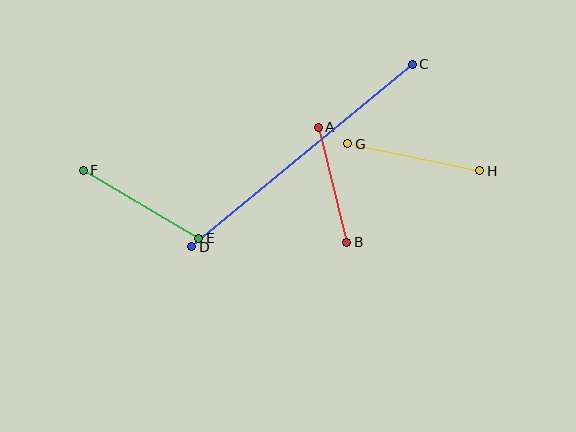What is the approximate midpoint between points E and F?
The midpoint is at approximately (141, 204) pixels.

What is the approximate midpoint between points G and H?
The midpoint is at approximately (414, 157) pixels.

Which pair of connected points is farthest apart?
Points C and D are farthest apart.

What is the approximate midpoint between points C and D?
The midpoint is at approximately (302, 156) pixels.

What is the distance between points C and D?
The distance is approximately 286 pixels.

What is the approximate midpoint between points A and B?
The midpoint is at approximately (333, 185) pixels.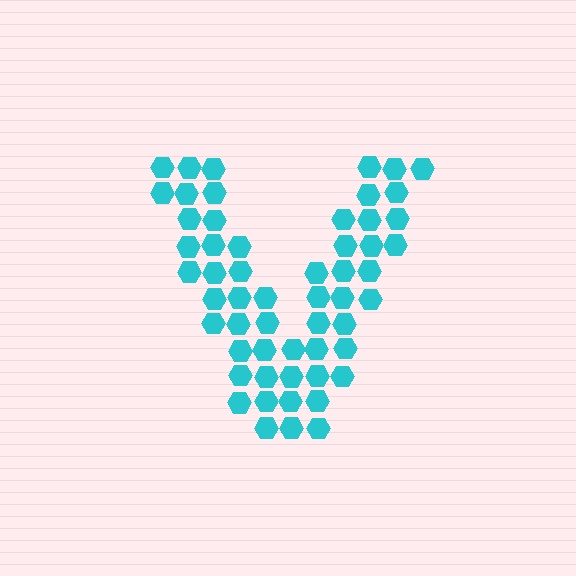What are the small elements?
The small elements are hexagons.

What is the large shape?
The large shape is the letter V.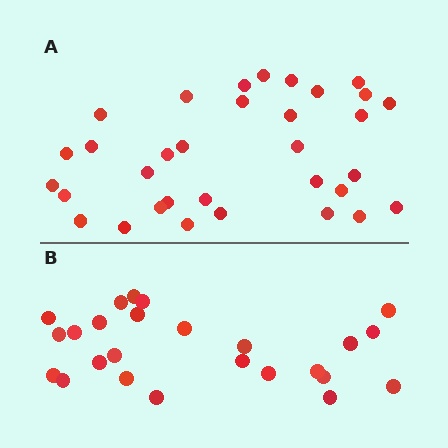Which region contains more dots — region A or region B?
Region A (the top region) has more dots.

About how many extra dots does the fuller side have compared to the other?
Region A has roughly 8 or so more dots than region B.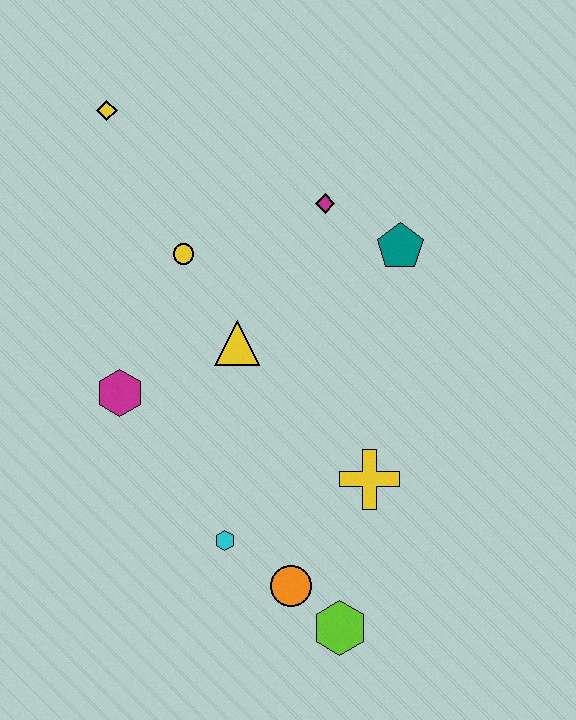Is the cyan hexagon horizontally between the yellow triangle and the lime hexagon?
No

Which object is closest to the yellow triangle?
The yellow circle is closest to the yellow triangle.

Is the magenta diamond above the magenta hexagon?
Yes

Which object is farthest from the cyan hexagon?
The yellow diamond is farthest from the cyan hexagon.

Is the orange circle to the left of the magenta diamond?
Yes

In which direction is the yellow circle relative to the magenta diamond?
The yellow circle is to the left of the magenta diamond.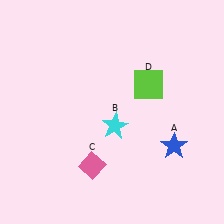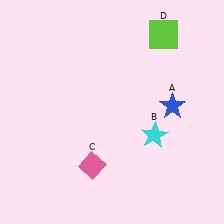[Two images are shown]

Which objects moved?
The objects that moved are: the blue star (A), the cyan star (B), the lime square (D).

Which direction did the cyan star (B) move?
The cyan star (B) moved right.